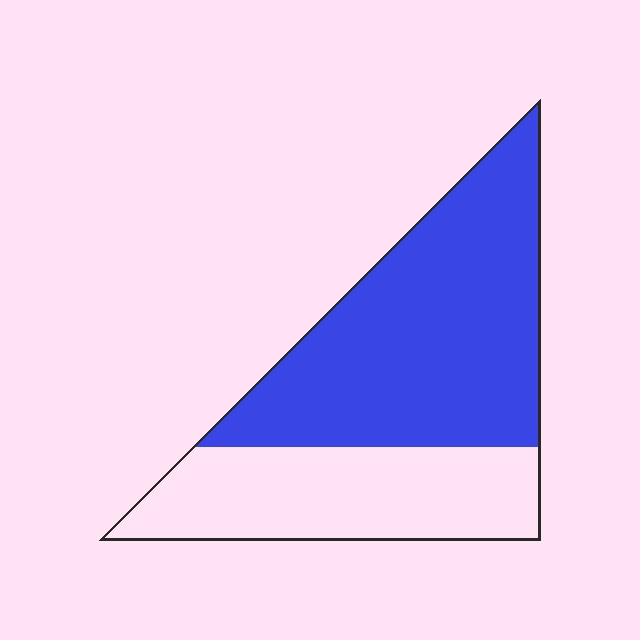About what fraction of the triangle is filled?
About five eighths (5/8).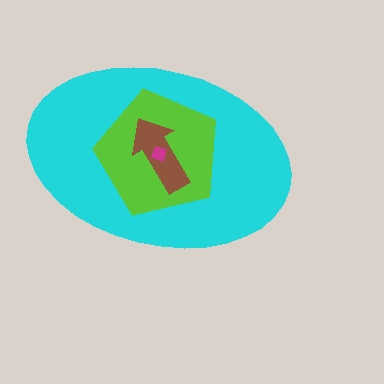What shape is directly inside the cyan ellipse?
The lime pentagon.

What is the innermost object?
The magenta square.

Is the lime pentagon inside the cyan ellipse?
Yes.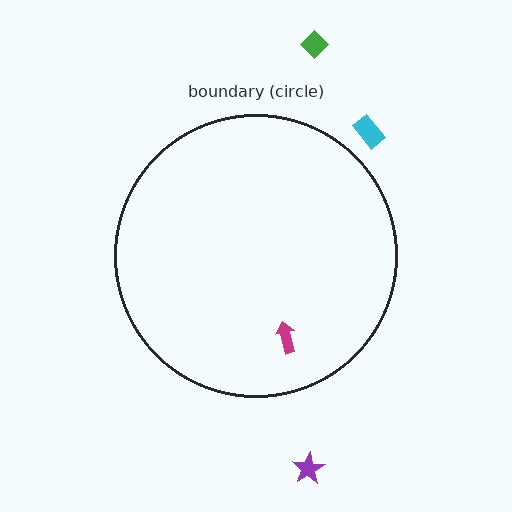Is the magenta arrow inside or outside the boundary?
Inside.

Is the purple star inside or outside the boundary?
Outside.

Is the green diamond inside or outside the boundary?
Outside.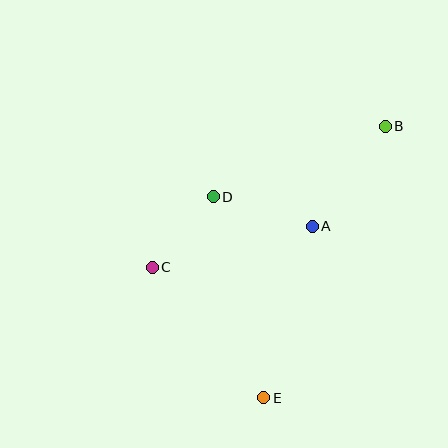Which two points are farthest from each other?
Points B and E are farthest from each other.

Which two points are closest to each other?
Points C and D are closest to each other.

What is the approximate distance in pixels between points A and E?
The distance between A and E is approximately 178 pixels.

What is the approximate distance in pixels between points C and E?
The distance between C and E is approximately 172 pixels.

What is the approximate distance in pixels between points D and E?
The distance between D and E is approximately 207 pixels.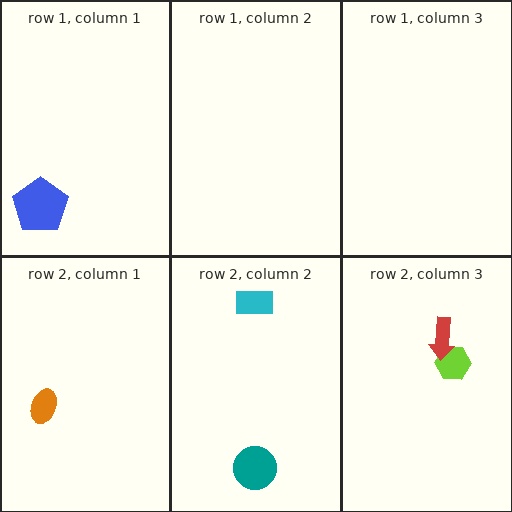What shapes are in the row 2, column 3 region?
The lime hexagon, the red arrow.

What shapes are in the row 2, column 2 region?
The teal circle, the cyan rectangle.